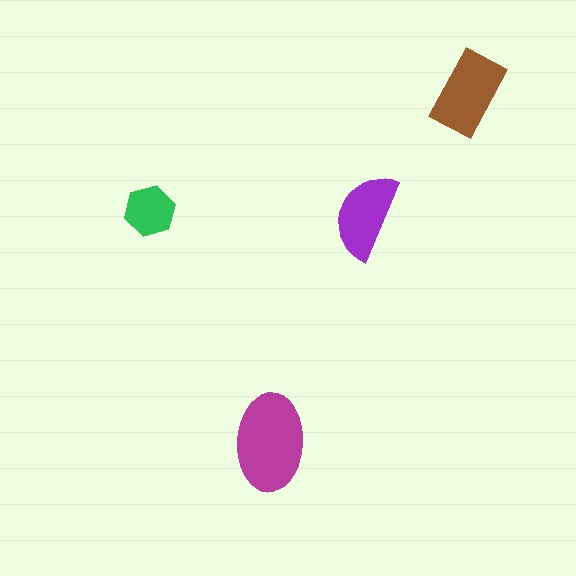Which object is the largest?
The magenta ellipse.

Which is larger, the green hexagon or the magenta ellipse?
The magenta ellipse.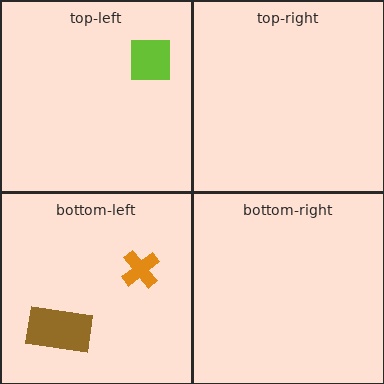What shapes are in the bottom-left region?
The orange cross, the brown rectangle.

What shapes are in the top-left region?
The lime square.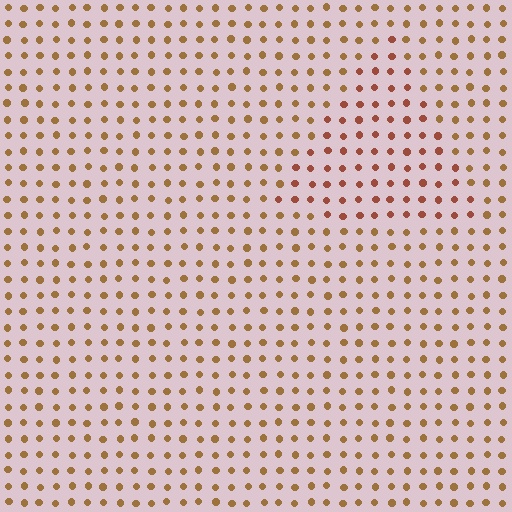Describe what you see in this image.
The image is filled with small brown elements in a uniform arrangement. A triangle-shaped region is visible where the elements are tinted to a slightly different hue, forming a subtle color boundary.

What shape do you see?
I see a triangle.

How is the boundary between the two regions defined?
The boundary is defined purely by a slight shift in hue (about 24 degrees). Spacing, size, and orientation are identical on both sides.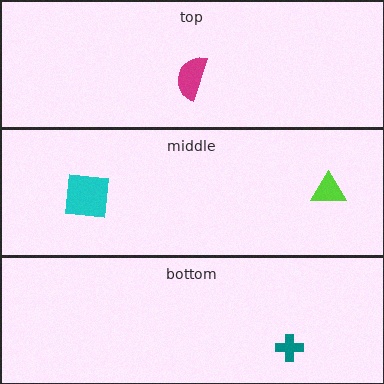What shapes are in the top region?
The magenta semicircle.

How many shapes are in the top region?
1.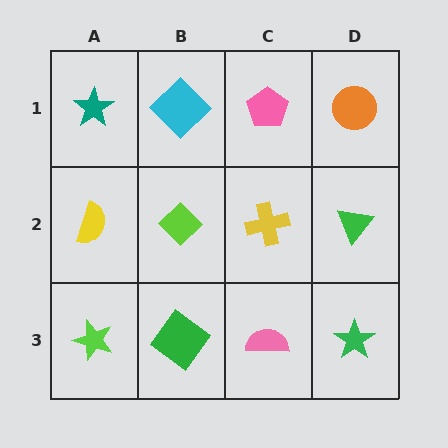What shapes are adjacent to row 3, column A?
A yellow semicircle (row 2, column A), a green diamond (row 3, column B).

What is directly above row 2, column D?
An orange circle.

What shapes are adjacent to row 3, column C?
A yellow cross (row 2, column C), a green diamond (row 3, column B), a green star (row 3, column D).